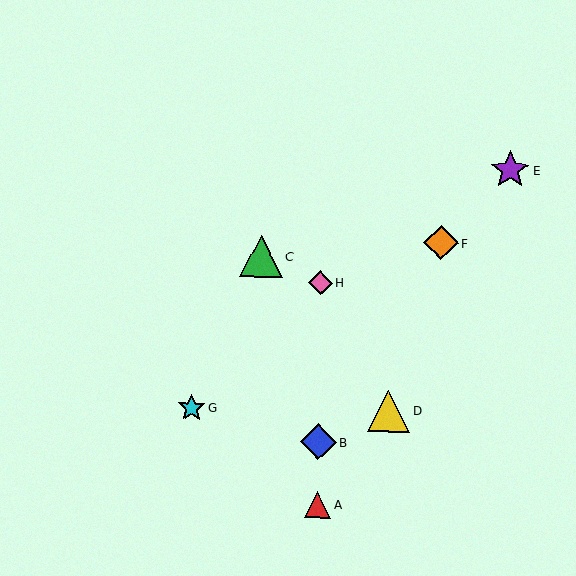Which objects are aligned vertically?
Objects A, B, H are aligned vertically.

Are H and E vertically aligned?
No, H is at x≈320 and E is at x≈510.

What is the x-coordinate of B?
Object B is at x≈318.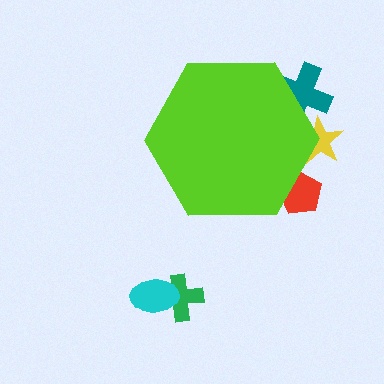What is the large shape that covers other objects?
A lime hexagon.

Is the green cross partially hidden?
No, the green cross is fully visible.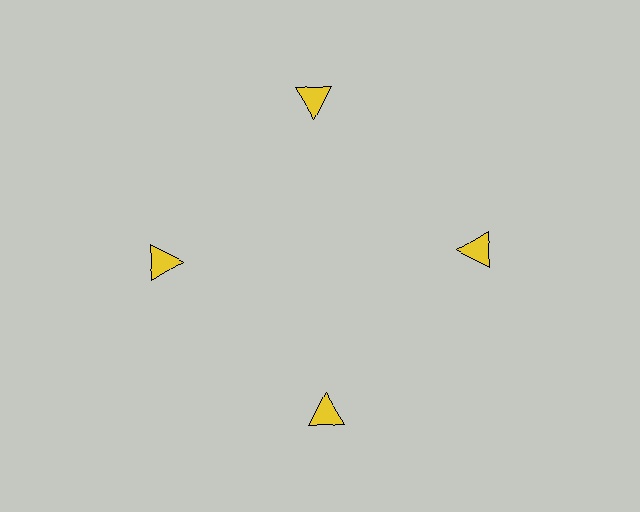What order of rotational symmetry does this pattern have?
This pattern has 4-fold rotational symmetry.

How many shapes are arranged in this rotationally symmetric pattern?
There are 4 shapes, arranged in 4 groups of 1.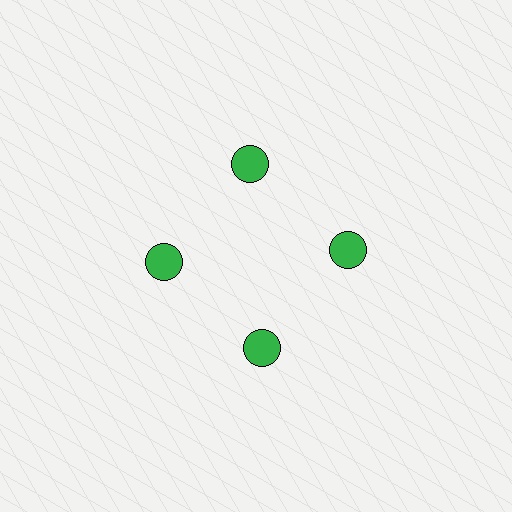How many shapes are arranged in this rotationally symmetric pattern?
There are 4 shapes, arranged in 4 groups of 1.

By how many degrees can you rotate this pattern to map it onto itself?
The pattern maps onto itself every 90 degrees of rotation.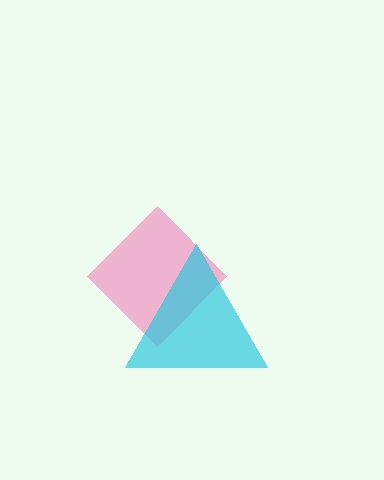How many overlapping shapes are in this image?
There are 2 overlapping shapes in the image.